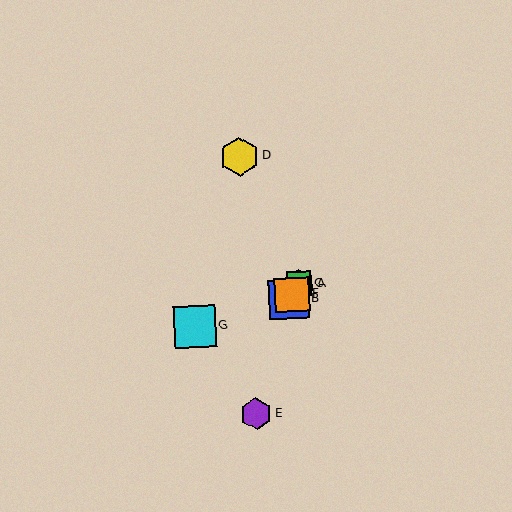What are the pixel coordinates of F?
Object F is at (292, 295).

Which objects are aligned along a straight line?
Objects A, B, C, F are aligned along a straight line.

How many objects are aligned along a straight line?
4 objects (A, B, C, F) are aligned along a straight line.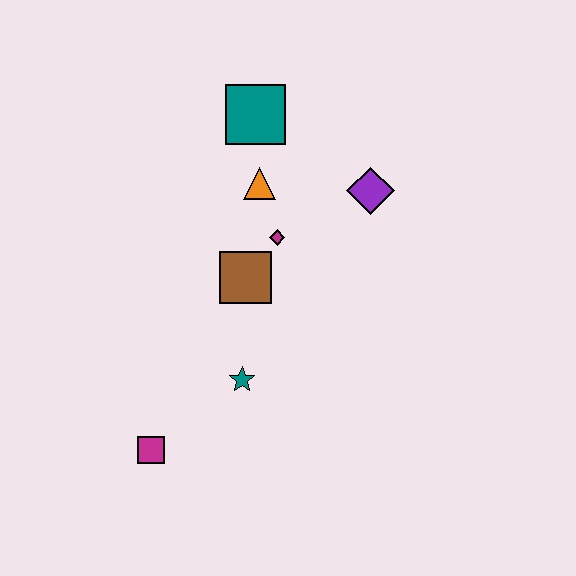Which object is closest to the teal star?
The brown square is closest to the teal star.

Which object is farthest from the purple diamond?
The magenta square is farthest from the purple diamond.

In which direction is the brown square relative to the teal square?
The brown square is below the teal square.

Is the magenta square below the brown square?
Yes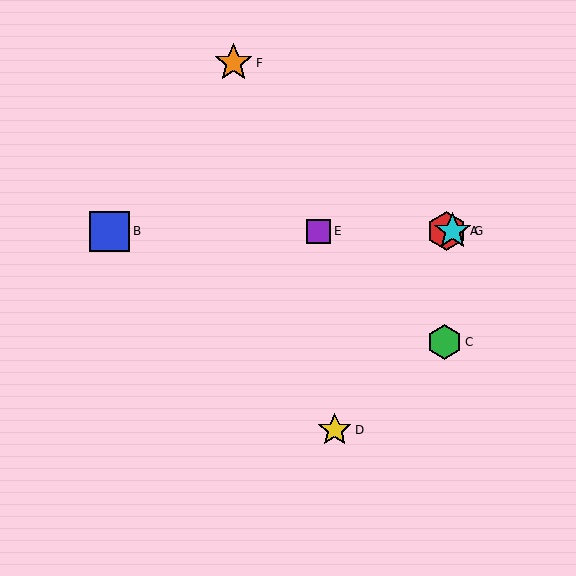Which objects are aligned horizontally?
Objects A, B, E, G are aligned horizontally.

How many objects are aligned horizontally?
4 objects (A, B, E, G) are aligned horizontally.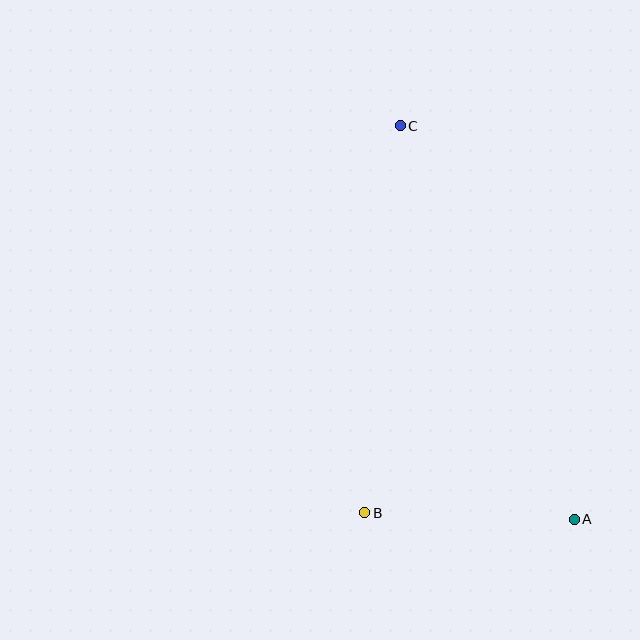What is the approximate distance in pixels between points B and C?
The distance between B and C is approximately 389 pixels.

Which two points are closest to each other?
Points A and B are closest to each other.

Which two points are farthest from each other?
Points A and C are farthest from each other.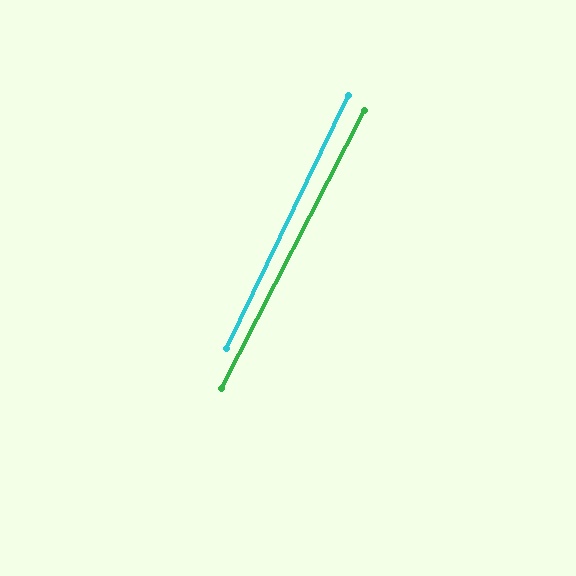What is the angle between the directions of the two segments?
Approximately 2 degrees.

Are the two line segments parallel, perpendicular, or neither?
Parallel — their directions differ by only 1.6°.